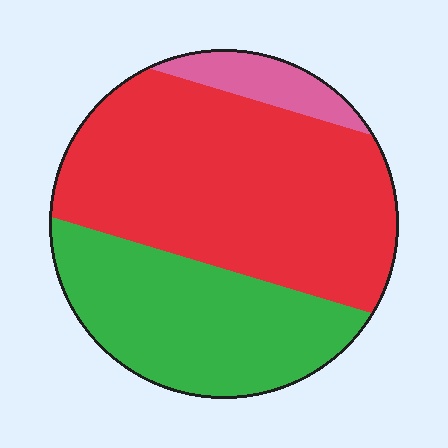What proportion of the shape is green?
Green covers roughly 35% of the shape.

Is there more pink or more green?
Green.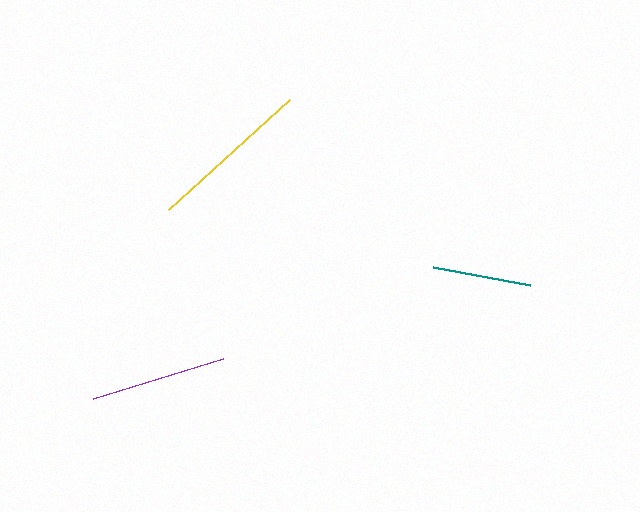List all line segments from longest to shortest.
From longest to shortest: yellow, purple, teal.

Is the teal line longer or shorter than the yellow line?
The yellow line is longer than the teal line.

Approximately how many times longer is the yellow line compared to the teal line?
The yellow line is approximately 1.6 times the length of the teal line.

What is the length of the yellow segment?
The yellow segment is approximately 164 pixels long.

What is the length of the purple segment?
The purple segment is approximately 136 pixels long.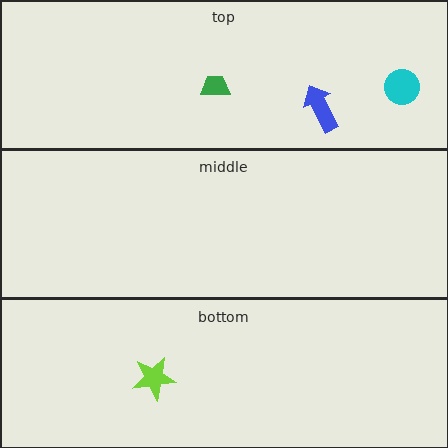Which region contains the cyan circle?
The top region.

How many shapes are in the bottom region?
1.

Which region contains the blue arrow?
The top region.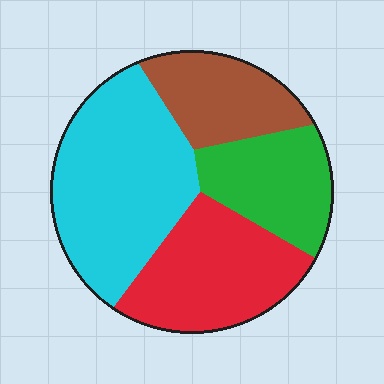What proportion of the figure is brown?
Brown covers around 15% of the figure.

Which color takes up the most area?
Cyan, at roughly 35%.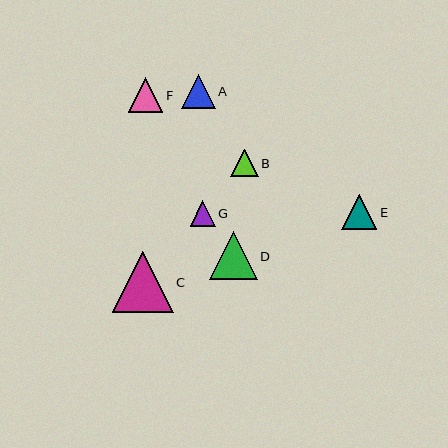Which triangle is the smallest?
Triangle G is the smallest with a size of approximately 25 pixels.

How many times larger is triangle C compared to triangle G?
Triangle C is approximately 2.4 times the size of triangle G.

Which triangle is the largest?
Triangle C is the largest with a size of approximately 61 pixels.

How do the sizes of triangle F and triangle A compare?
Triangle F and triangle A are approximately the same size.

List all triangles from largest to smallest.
From largest to smallest: C, D, E, F, A, B, G.